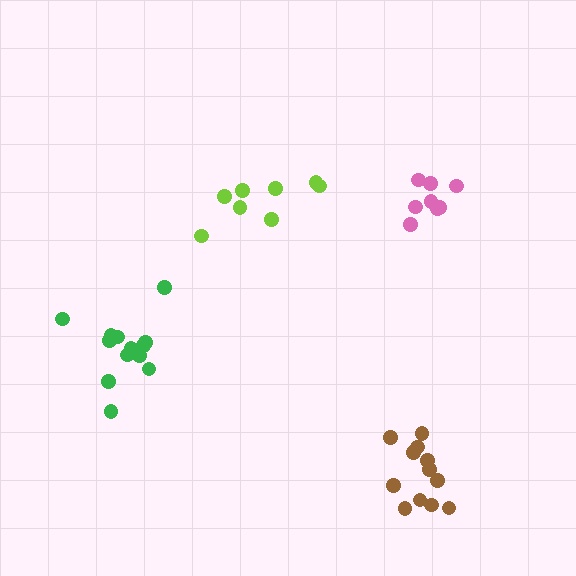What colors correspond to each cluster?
The clusters are colored: lime, brown, pink, green.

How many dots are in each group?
Group 1: 8 dots, Group 2: 12 dots, Group 3: 8 dots, Group 4: 14 dots (42 total).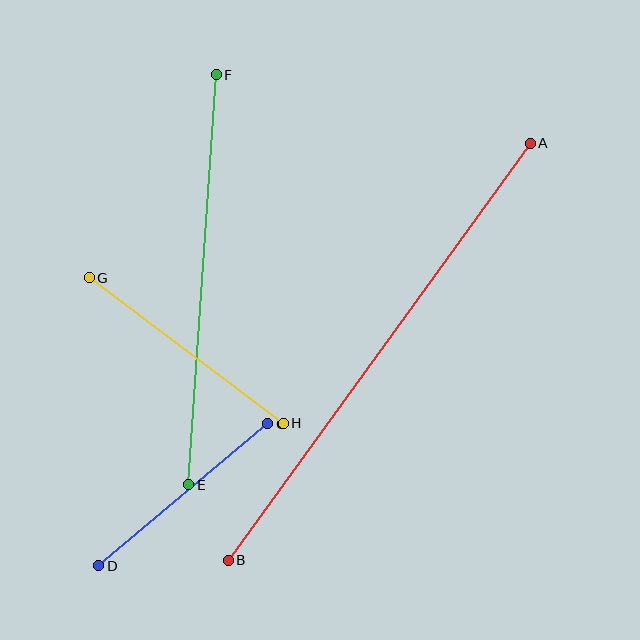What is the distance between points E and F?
The distance is approximately 411 pixels.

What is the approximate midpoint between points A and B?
The midpoint is at approximately (379, 352) pixels.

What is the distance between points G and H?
The distance is approximately 243 pixels.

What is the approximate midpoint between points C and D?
The midpoint is at approximately (183, 495) pixels.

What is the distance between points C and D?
The distance is approximately 220 pixels.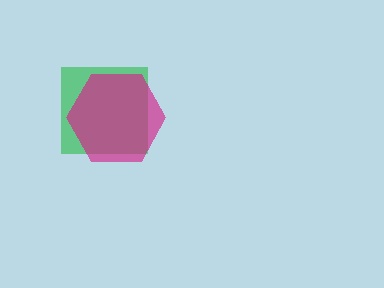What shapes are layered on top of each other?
The layered shapes are: a green square, a magenta hexagon.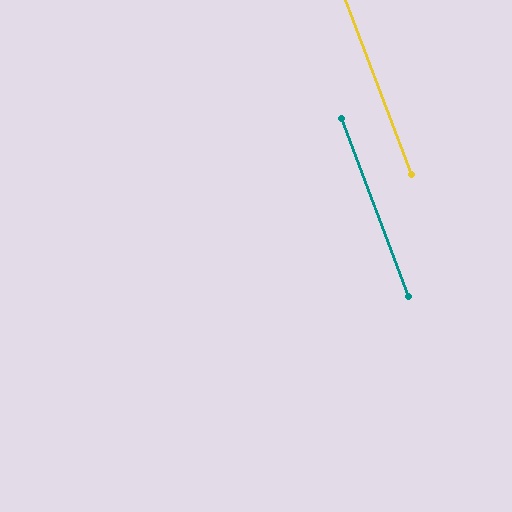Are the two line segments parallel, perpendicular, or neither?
Parallel — their directions differ by only 0.0°.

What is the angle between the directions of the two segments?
Approximately 0 degrees.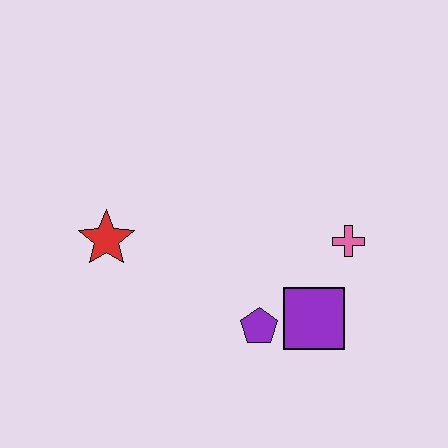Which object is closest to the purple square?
The purple pentagon is closest to the purple square.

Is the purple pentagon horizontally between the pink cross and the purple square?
No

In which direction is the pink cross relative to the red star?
The pink cross is to the right of the red star.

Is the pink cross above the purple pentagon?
Yes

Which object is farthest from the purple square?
The red star is farthest from the purple square.